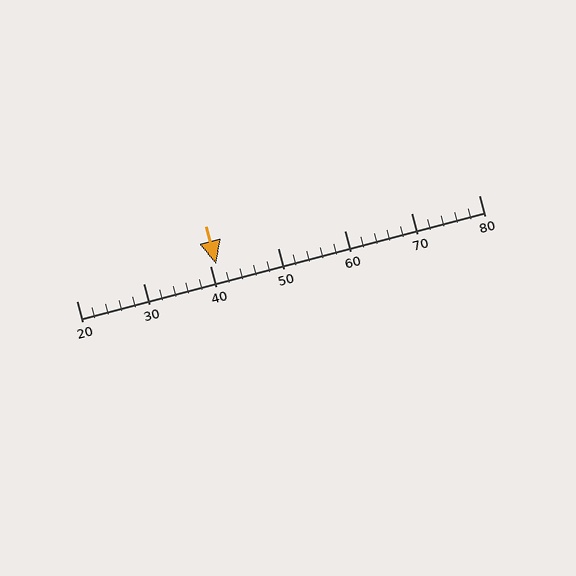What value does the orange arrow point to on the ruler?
The orange arrow points to approximately 41.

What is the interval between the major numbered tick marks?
The major tick marks are spaced 10 units apart.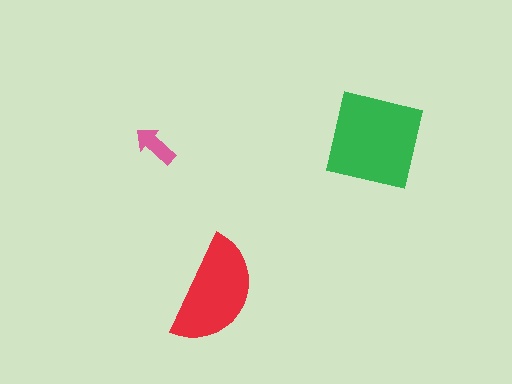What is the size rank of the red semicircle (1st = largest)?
2nd.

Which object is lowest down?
The red semicircle is bottommost.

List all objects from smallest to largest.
The pink arrow, the red semicircle, the green square.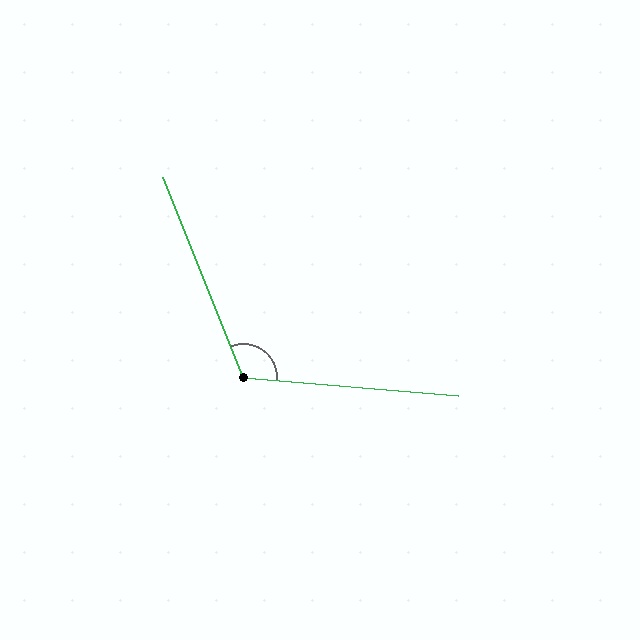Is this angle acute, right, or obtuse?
It is obtuse.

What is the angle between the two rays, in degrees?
Approximately 117 degrees.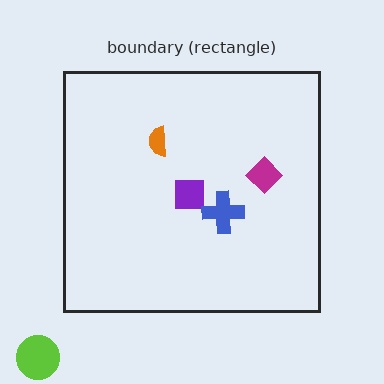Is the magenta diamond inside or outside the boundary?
Inside.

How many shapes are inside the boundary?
4 inside, 1 outside.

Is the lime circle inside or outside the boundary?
Outside.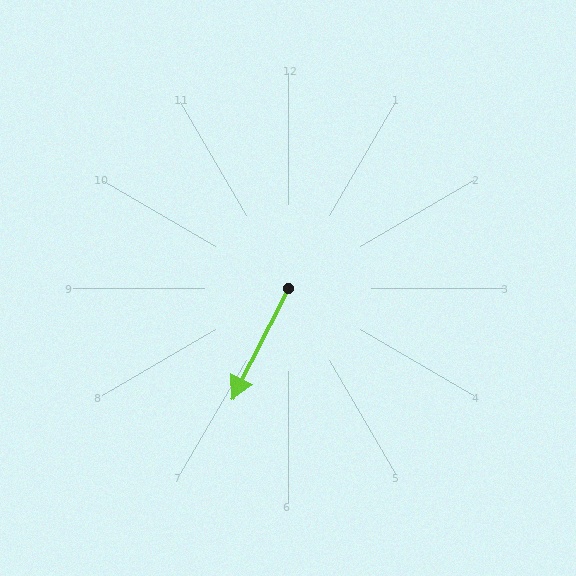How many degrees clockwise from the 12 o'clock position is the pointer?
Approximately 207 degrees.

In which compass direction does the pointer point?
Southwest.